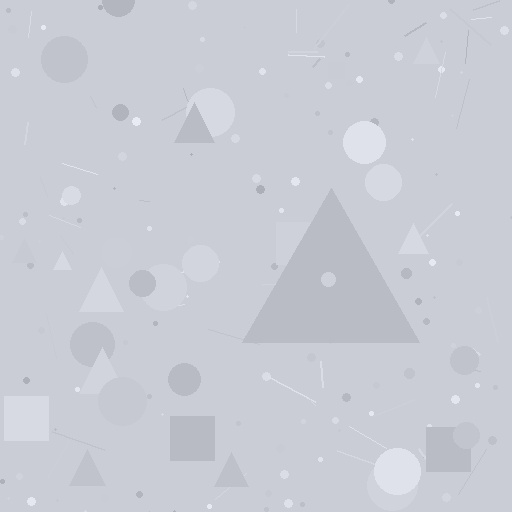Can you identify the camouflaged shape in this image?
The camouflaged shape is a triangle.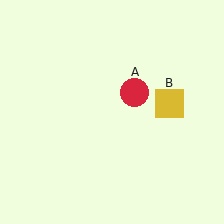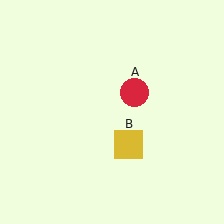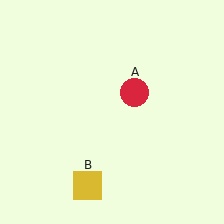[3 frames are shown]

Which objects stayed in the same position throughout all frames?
Red circle (object A) remained stationary.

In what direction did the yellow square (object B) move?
The yellow square (object B) moved down and to the left.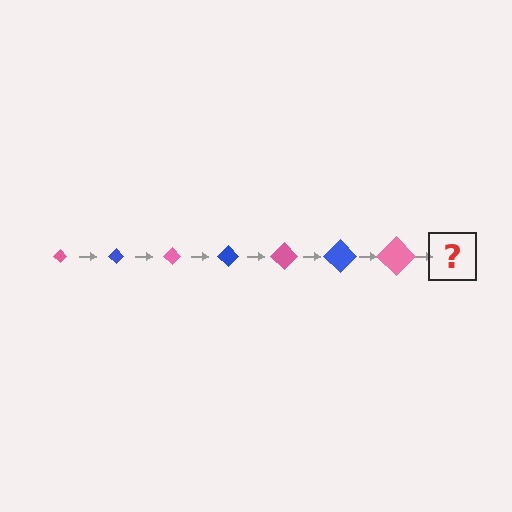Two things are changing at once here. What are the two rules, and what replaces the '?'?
The two rules are that the diamond grows larger each step and the color cycles through pink and blue. The '?' should be a blue diamond, larger than the previous one.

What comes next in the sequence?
The next element should be a blue diamond, larger than the previous one.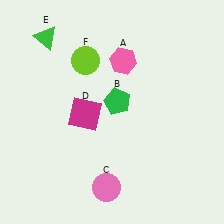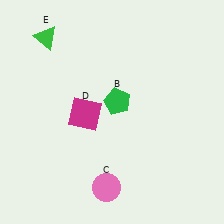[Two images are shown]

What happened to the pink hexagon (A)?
The pink hexagon (A) was removed in Image 2. It was in the top-right area of Image 1.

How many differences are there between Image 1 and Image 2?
There are 2 differences between the two images.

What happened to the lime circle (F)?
The lime circle (F) was removed in Image 2. It was in the top-left area of Image 1.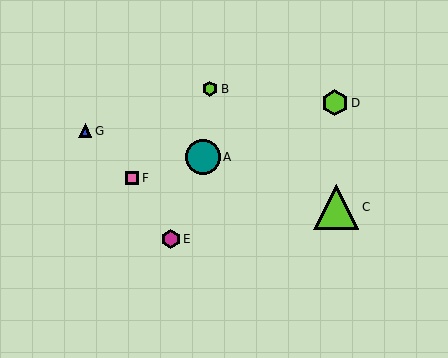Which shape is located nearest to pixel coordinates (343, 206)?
The lime triangle (labeled C) at (336, 207) is nearest to that location.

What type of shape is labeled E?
Shape E is a magenta hexagon.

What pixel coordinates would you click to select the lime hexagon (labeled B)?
Click at (210, 89) to select the lime hexagon B.